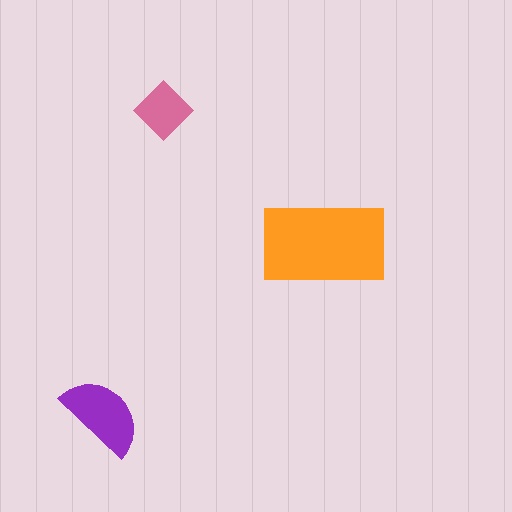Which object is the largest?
The orange rectangle.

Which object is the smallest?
The pink diamond.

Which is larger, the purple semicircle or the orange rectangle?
The orange rectangle.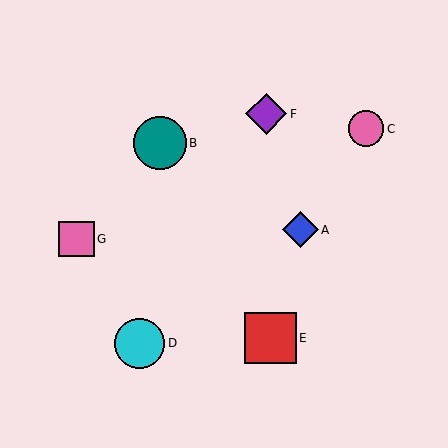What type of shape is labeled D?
Shape D is a cyan circle.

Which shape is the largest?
The teal circle (labeled B) is the largest.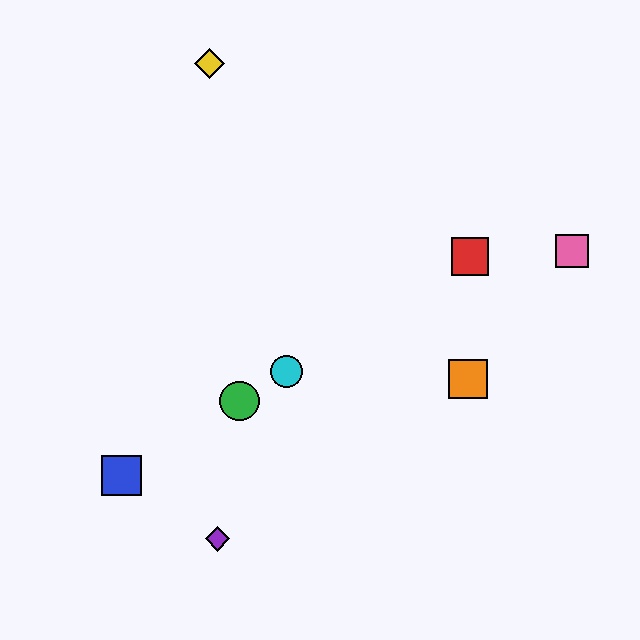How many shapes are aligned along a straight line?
4 shapes (the red square, the blue square, the green circle, the cyan circle) are aligned along a straight line.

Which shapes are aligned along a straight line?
The red square, the blue square, the green circle, the cyan circle are aligned along a straight line.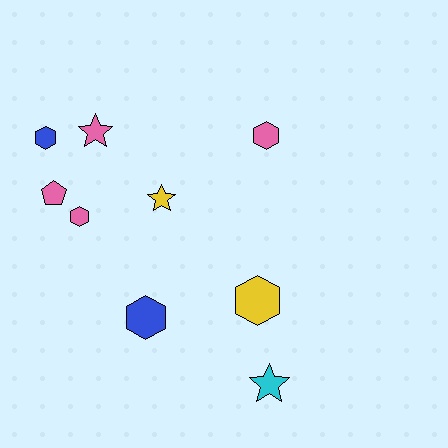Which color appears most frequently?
Pink, with 4 objects.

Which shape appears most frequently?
Hexagon, with 5 objects.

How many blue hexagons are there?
There are 2 blue hexagons.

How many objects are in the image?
There are 9 objects.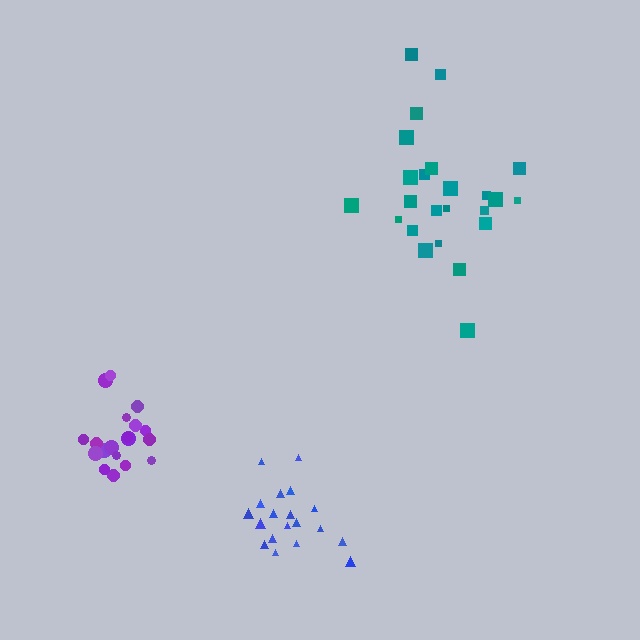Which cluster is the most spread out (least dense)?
Teal.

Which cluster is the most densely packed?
Purple.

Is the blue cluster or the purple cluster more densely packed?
Purple.